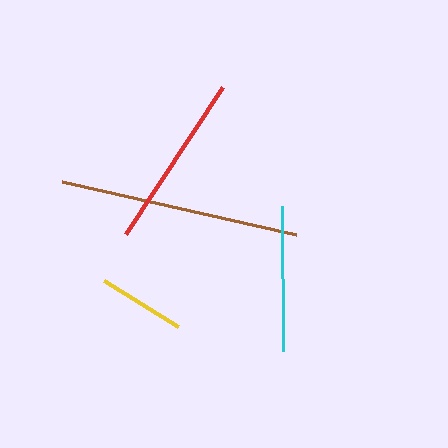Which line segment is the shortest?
The yellow line is the shortest at approximately 88 pixels.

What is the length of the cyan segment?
The cyan segment is approximately 146 pixels long.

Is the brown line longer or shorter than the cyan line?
The brown line is longer than the cyan line.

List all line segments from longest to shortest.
From longest to shortest: brown, red, cyan, yellow.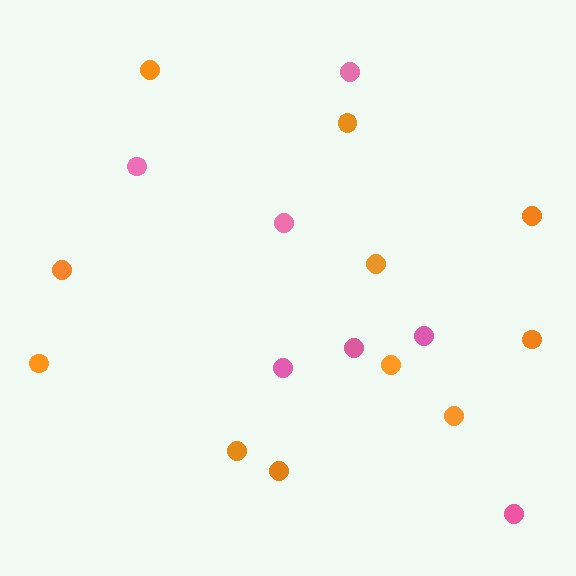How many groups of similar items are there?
There are 2 groups: one group of orange circles (11) and one group of pink circles (7).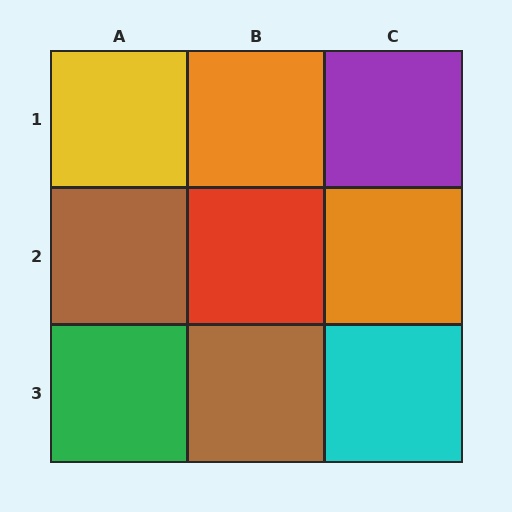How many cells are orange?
2 cells are orange.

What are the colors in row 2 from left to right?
Brown, red, orange.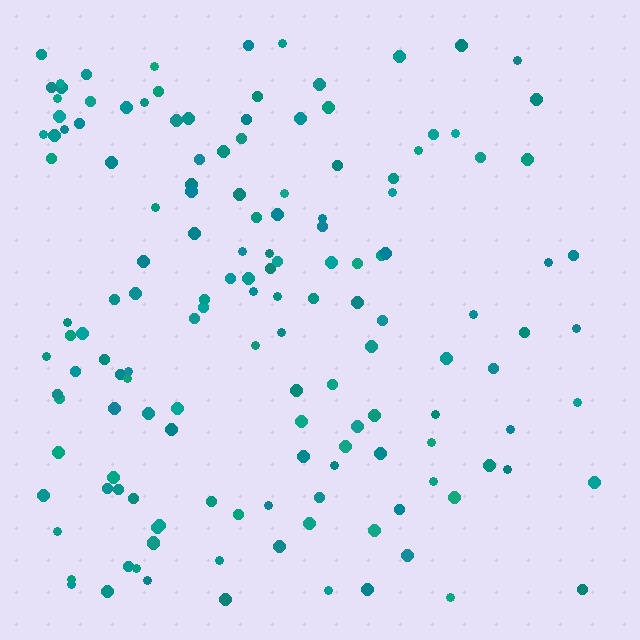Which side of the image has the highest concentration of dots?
The left.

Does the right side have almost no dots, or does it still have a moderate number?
Still a moderate number, just noticeably fewer than the left.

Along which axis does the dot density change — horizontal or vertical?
Horizontal.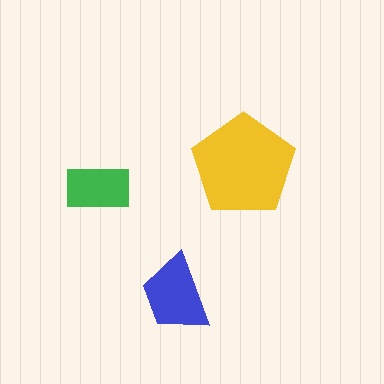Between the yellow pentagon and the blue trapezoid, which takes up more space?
The yellow pentagon.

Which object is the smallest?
The green rectangle.